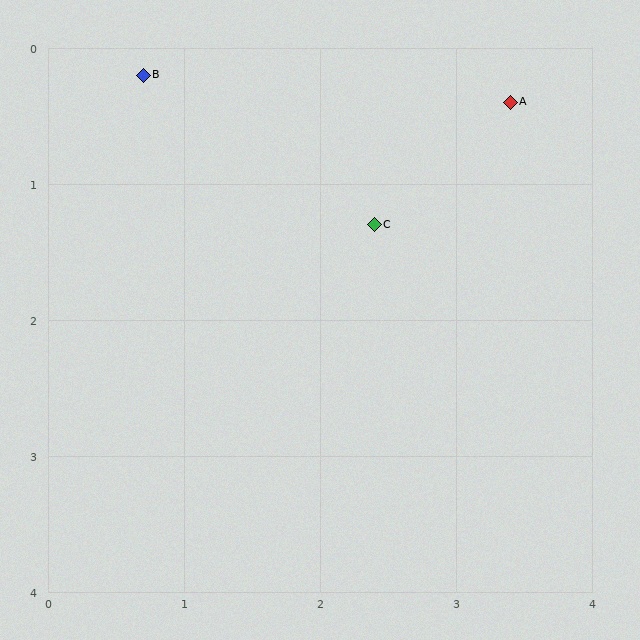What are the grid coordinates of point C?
Point C is at approximately (2.4, 1.3).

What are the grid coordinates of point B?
Point B is at approximately (0.7, 0.2).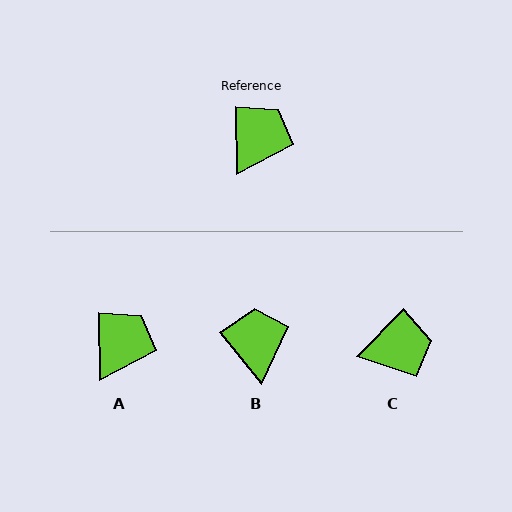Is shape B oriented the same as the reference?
No, it is off by about 38 degrees.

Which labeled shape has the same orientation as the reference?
A.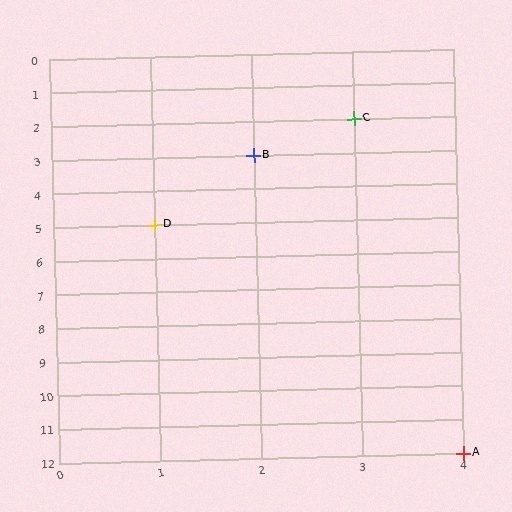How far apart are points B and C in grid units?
Points B and C are 1 column and 1 row apart (about 1.4 grid units diagonally).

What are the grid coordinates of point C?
Point C is at grid coordinates (3, 2).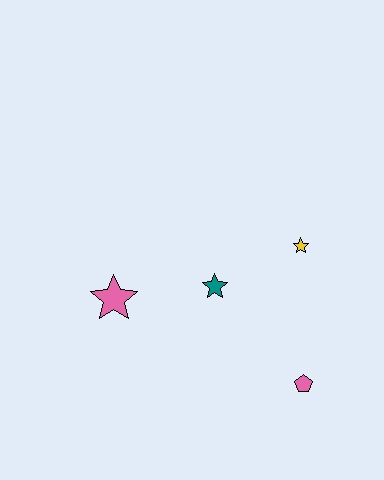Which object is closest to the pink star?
The teal star is closest to the pink star.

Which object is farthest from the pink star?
The pink pentagon is farthest from the pink star.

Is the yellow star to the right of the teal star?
Yes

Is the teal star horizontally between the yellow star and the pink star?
Yes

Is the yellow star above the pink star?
Yes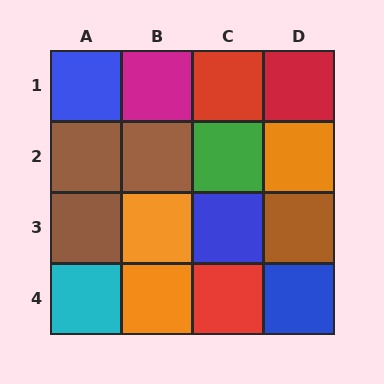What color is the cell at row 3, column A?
Brown.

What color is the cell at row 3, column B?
Orange.